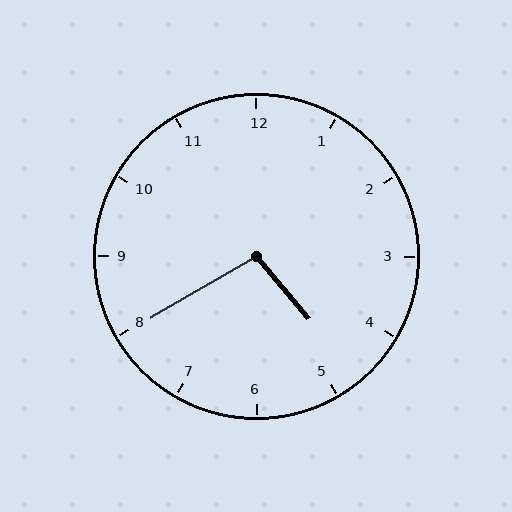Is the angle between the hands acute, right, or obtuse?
It is obtuse.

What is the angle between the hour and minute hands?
Approximately 100 degrees.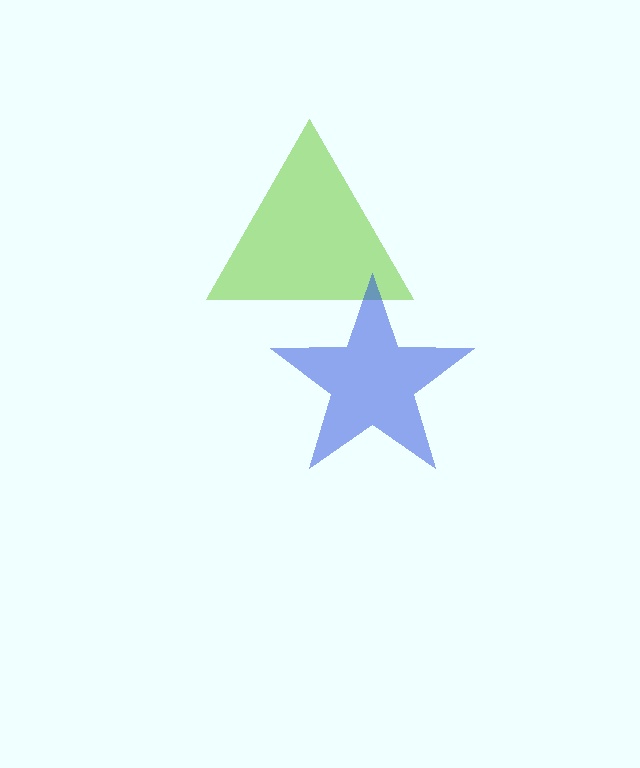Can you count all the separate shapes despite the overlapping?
Yes, there are 2 separate shapes.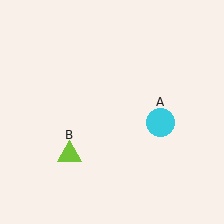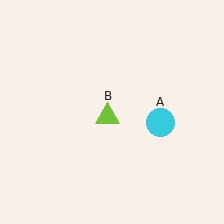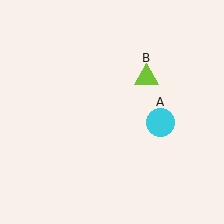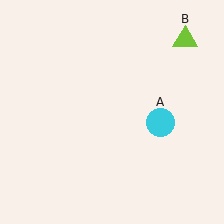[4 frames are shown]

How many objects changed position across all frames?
1 object changed position: lime triangle (object B).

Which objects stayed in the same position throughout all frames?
Cyan circle (object A) remained stationary.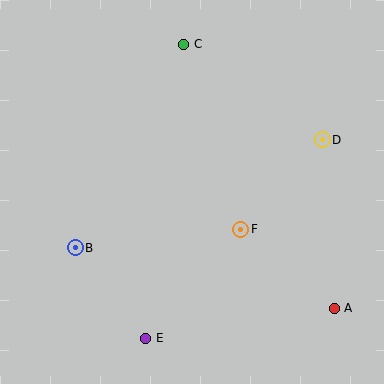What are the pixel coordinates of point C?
Point C is at (184, 44).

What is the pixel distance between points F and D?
The distance between F and D is 121 pixels.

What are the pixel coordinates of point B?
Point B is at (75, 248).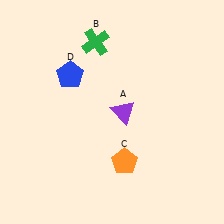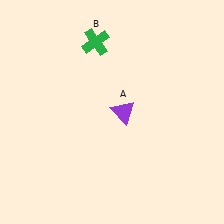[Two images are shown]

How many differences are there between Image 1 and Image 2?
There are 2 differences between the two images.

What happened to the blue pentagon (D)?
The blue pentagon (D) was removed in Image 2. It was in the top-left area of Image 1.